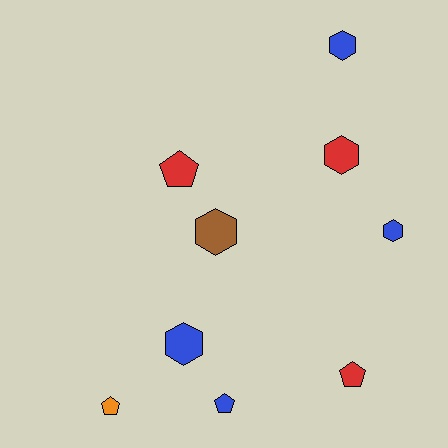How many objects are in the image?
There are 9 objects.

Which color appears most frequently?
Blue, with 4 objects.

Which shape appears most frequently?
Hexagon, with 5 objects.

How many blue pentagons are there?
There is 1 blue pentagon.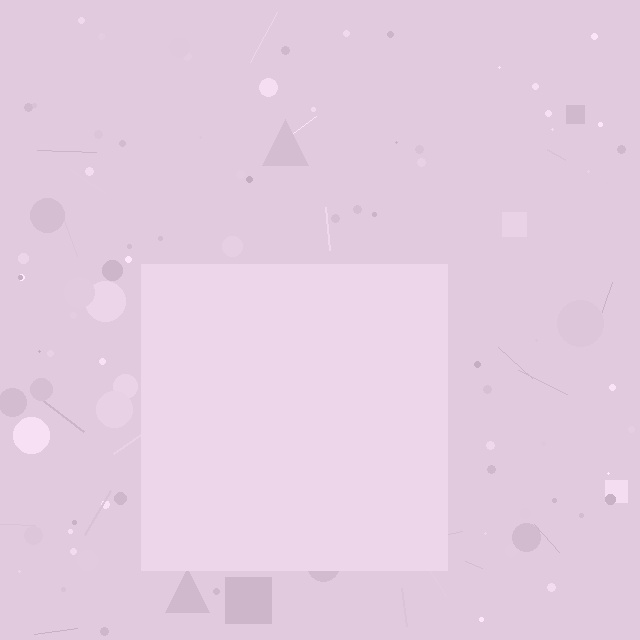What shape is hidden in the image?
A square is hidden in the image.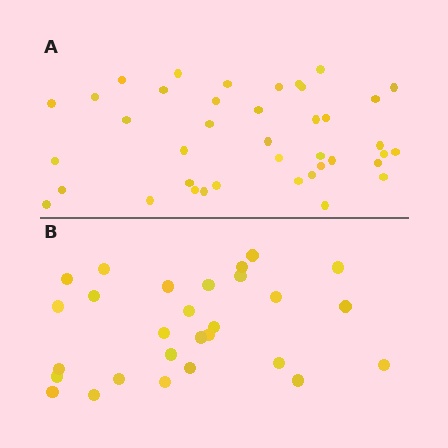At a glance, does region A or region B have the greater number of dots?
Region A (the top region) has more dots.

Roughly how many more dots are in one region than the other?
Region A has roughly 12 or so more dots than region B.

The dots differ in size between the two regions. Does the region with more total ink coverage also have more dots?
No. Region B has more total ink coverage because its dots are larger, but region A actually contains more individual dots. Total area can be misleading — the number of items is what matters here.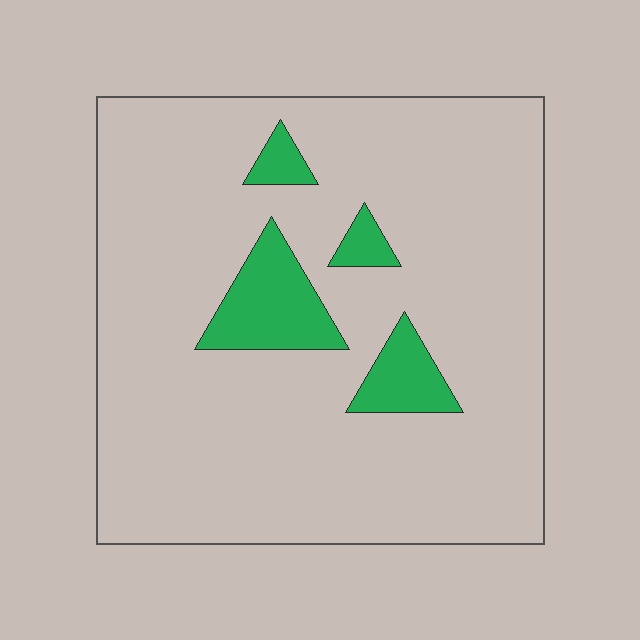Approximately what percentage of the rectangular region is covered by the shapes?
Approximately 10%.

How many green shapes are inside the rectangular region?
4.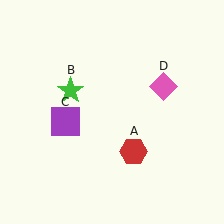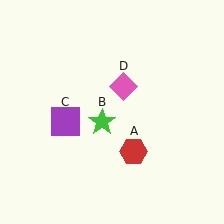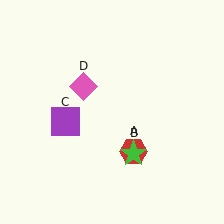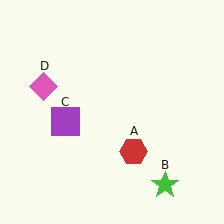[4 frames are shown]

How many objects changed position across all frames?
2 objects changed position: green star (object B), pink diamond (object D).